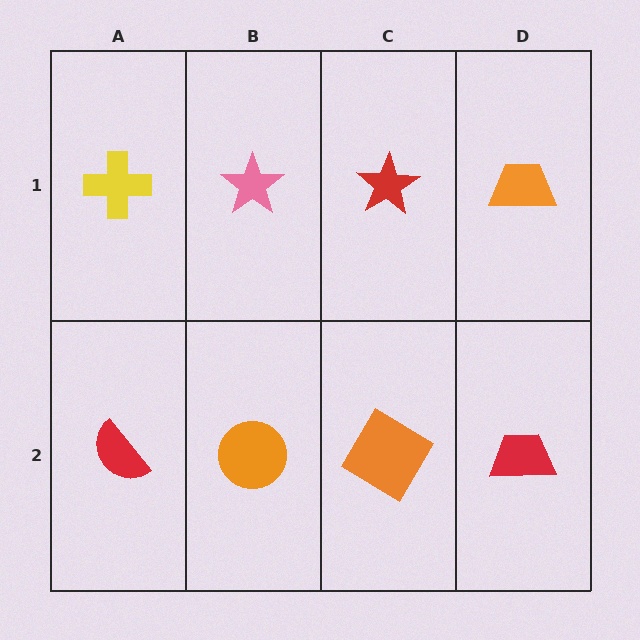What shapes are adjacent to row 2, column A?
A yellow cross (row 1, column A), an orange circle (row 2, column B).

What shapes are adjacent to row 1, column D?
A red trapezoid (row 2, column D), a red star (row 1, column C).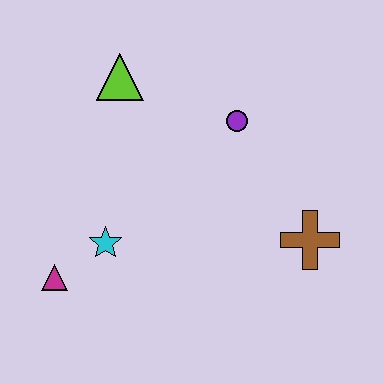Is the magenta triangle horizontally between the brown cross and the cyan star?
No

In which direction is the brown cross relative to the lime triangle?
The brown cross is to the right of the lime triangle.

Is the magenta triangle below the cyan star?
Yes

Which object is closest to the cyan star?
The magenta triangle is closest to the cyan star.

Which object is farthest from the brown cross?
The magenta triangle is farthest from the brown cross.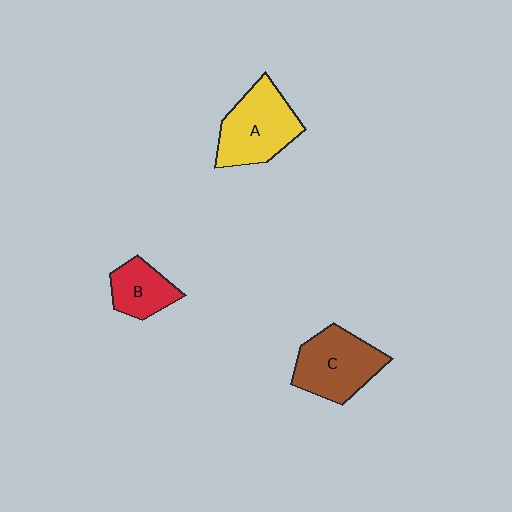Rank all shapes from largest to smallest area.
From largest to smallest: A (yellow), C (brown), B (red).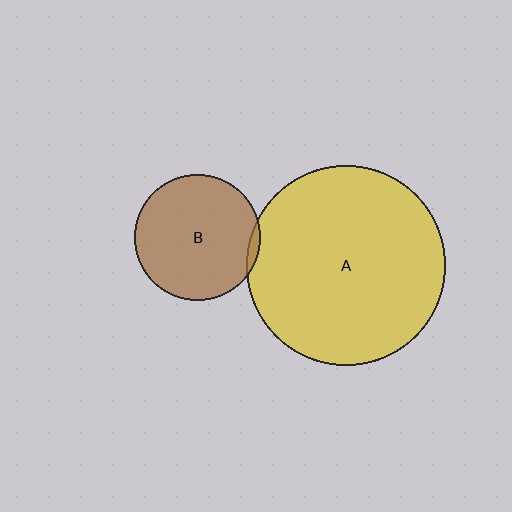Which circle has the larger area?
Circle A (yellow).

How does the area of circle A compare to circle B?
Approximately 2.5 times.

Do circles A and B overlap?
Yes.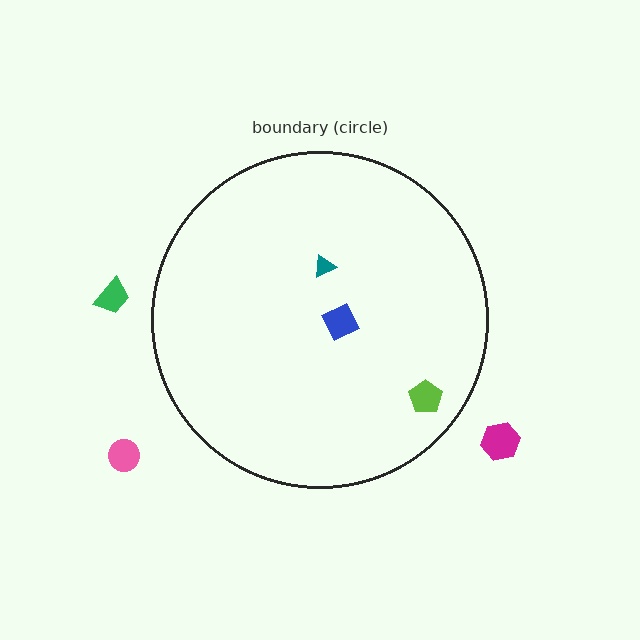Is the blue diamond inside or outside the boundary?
Inside.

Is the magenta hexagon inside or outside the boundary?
Outside.